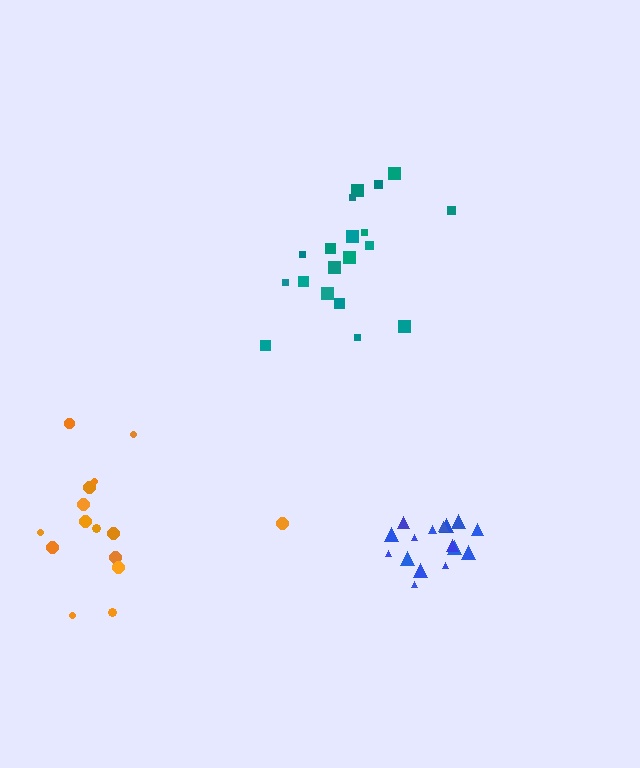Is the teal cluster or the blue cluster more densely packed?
Blue.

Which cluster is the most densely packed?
Blue.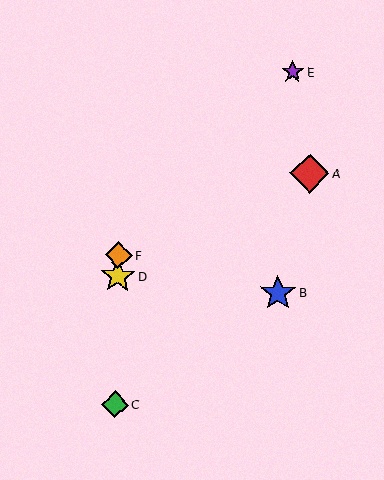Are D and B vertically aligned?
No, D is at x≈118 and B is at x≈278.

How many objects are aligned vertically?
3 objects (C, D, F) are aligned vertically.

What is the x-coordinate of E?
Object E is at x≈293.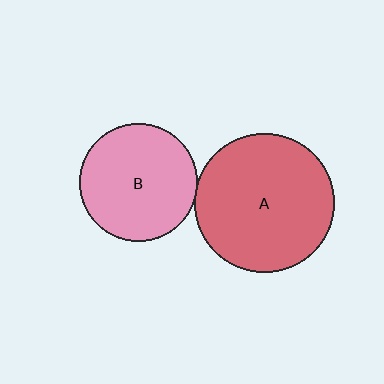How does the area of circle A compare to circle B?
Approximately 1.4 times.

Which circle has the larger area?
Circle A (red).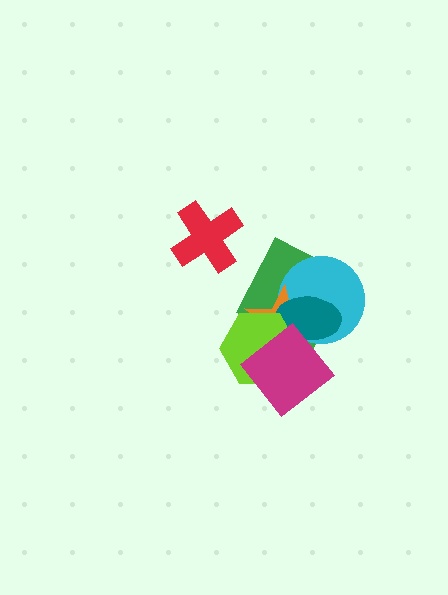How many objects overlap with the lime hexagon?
4 objects overlap with the lime hexagon.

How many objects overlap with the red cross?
0 objects overlap with the red cross.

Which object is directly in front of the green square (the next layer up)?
The cyan circle is directly in front of the green square.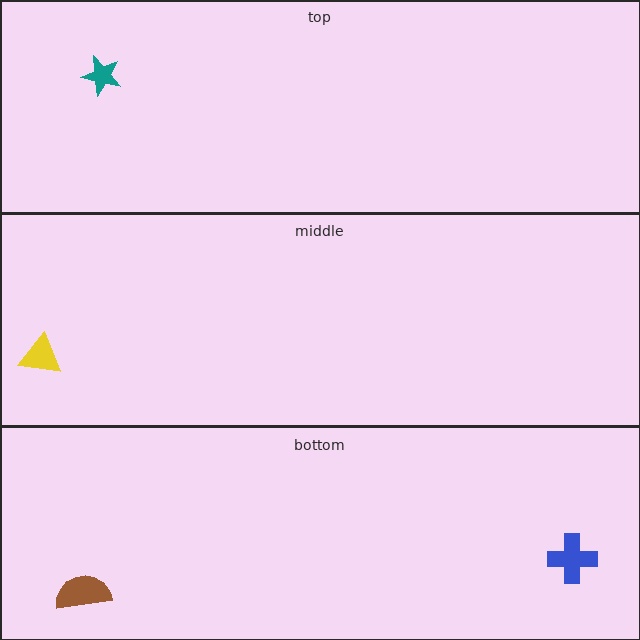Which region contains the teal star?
The top region.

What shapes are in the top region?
The teal star.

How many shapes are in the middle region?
1.